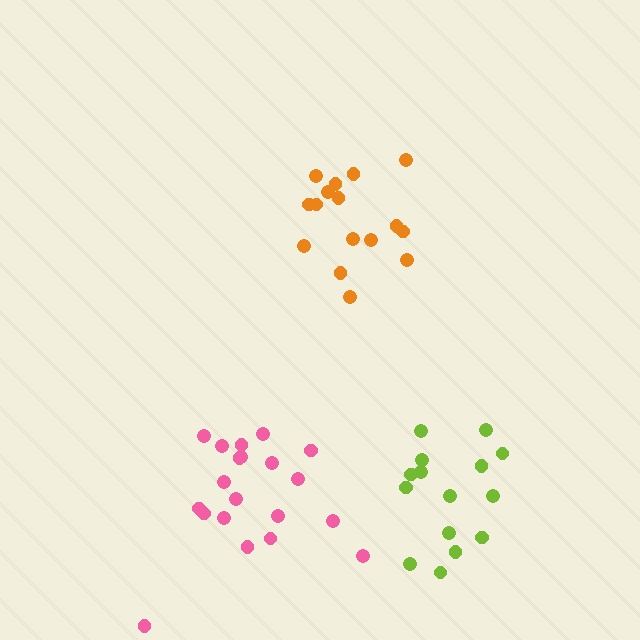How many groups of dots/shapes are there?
There are 3 groups.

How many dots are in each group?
Group 1: 15 dots, Group 2: 20 dots, Group 3: 16 dots (51 total).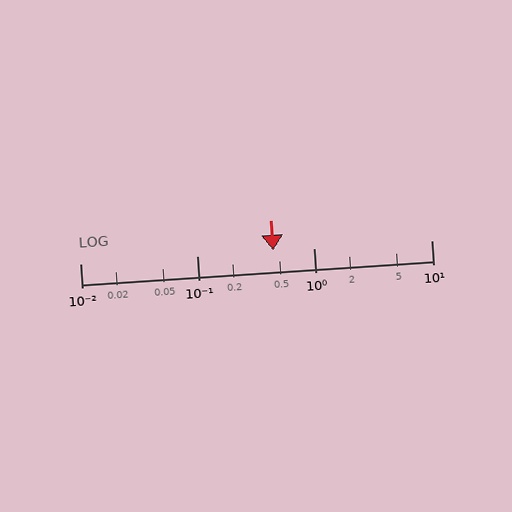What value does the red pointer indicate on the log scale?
The pointer indicates approximately 0.45.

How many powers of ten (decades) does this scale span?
The scale spans 3 decades, from 0.01 to 10.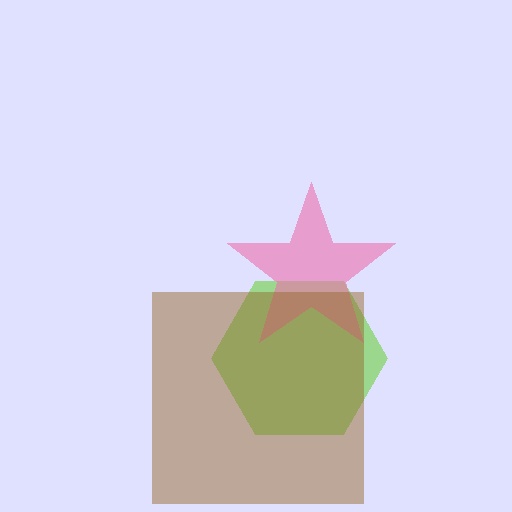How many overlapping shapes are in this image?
There are 3 overlapping shapes in the image.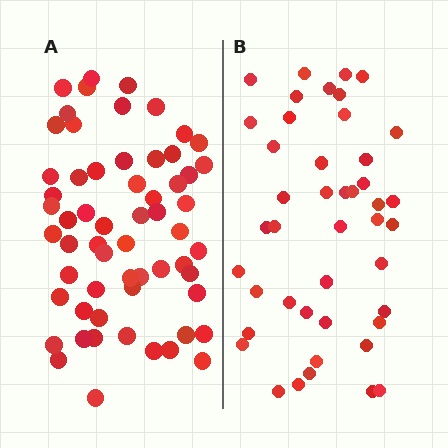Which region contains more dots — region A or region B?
Region A (the left region) has more dots.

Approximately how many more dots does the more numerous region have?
Region A has approximately 15 more dots than region B.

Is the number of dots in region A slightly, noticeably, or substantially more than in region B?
Region A has noticeably more, but not dramatically so. The ratio is roughly 1.4 to 1.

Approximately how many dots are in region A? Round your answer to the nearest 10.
About 60 dots.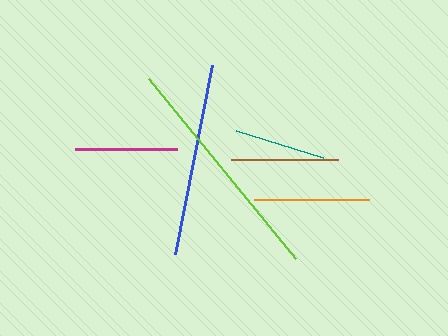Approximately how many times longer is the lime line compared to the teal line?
The lime line is approximately 2.6 times the length of the teal line.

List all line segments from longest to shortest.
From longest to shortest: lime, blue, orange, brown, magenta, teal.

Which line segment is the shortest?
The teal line is the shortest at approximately 91 pixels.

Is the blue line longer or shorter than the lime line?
The lime line is longer than the blue line.